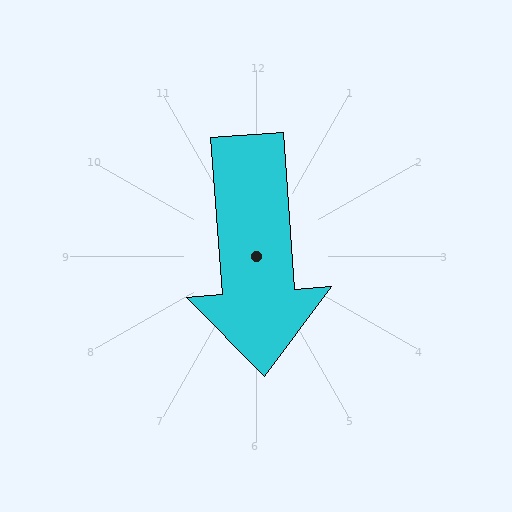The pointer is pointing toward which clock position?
Roughly 6 o'clock.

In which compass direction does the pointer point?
South.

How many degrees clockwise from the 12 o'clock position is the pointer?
Approximately 176 degrees.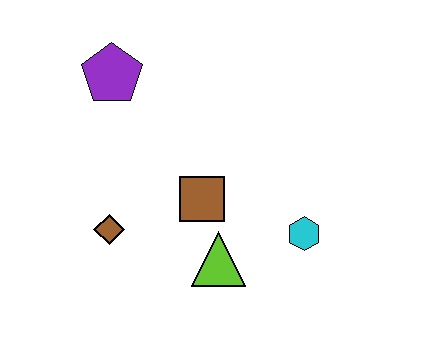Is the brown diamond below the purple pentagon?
Yes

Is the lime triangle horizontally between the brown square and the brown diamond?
No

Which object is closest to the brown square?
The lime triangle is closest to the brown square.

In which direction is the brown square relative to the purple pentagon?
The brown square is below the purple pentagon.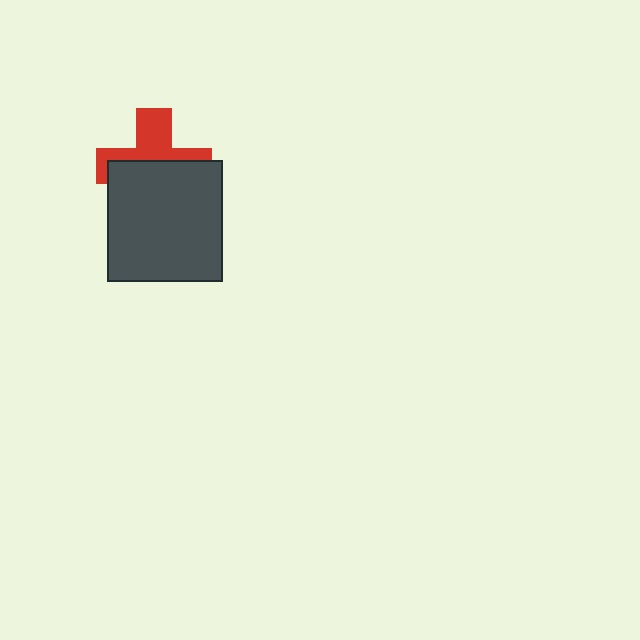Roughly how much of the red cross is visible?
A small part of it is visible (roughly 44%).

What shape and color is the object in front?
The object in front is a dark gray rectangle.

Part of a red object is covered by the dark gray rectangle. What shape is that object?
It is a cross.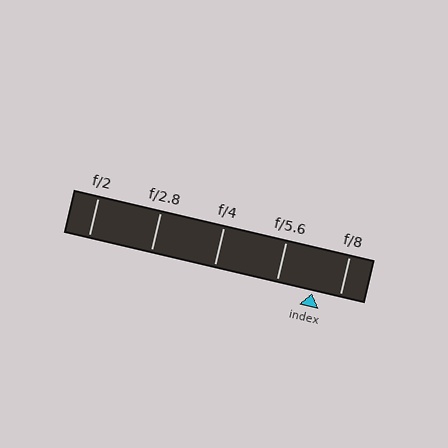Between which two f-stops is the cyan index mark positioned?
The index mark is between f/5.6 and f/8.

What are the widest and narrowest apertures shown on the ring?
The widest aperture shown is f/2 and the narrowest is f/8.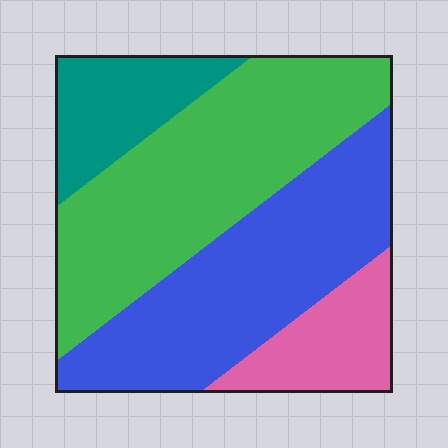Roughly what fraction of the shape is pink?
Pink covers about 15% of the shape.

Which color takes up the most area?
Green, at roughly 40%.